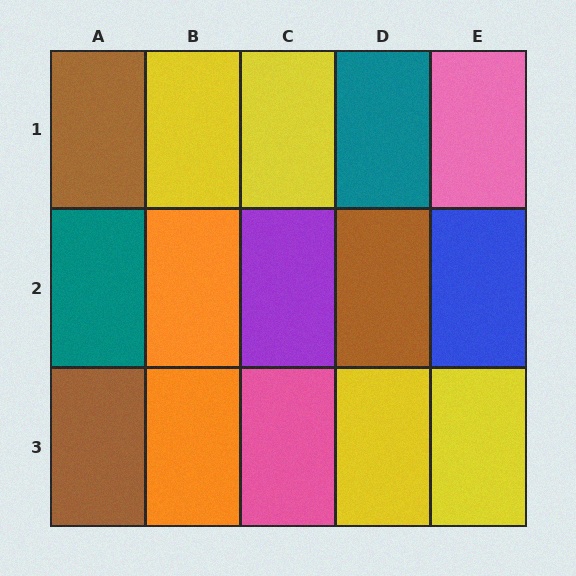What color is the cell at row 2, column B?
Orange.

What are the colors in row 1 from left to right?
Brown, yellow, yellow, teal, pink.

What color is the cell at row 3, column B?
Orange.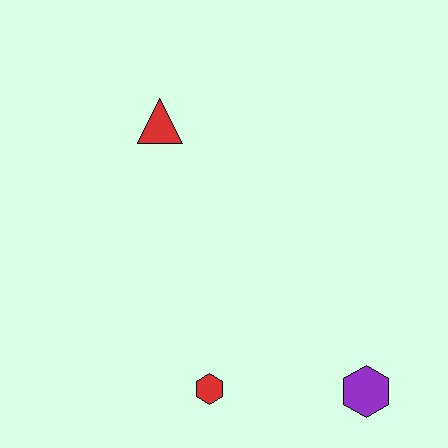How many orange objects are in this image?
There are no orange objects.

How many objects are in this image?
There are 3 objects.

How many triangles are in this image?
There is 1 triangle.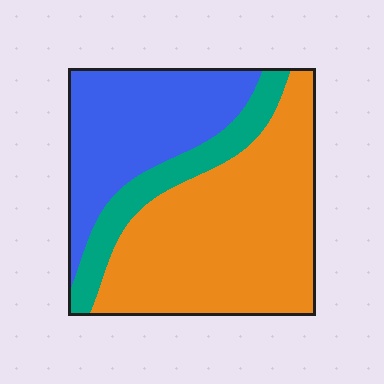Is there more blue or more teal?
Blue.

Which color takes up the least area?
Teal, at roughly 15%.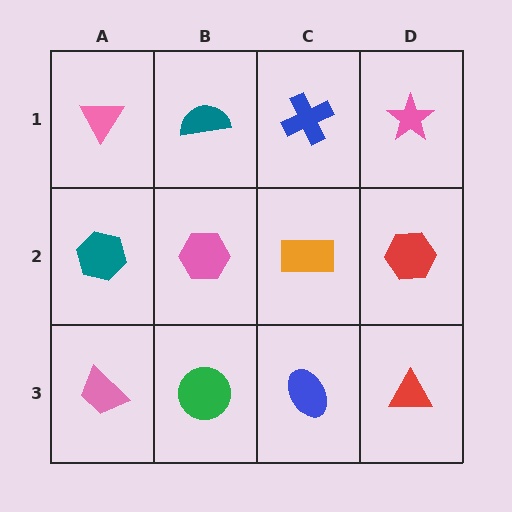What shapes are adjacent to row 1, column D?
A red hexagon (row 2, column D), a blue cross (row 1, column C).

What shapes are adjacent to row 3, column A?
A teal hexagon (row 2, column A), a green circle (row 3, column B).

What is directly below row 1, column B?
A pink hexagon.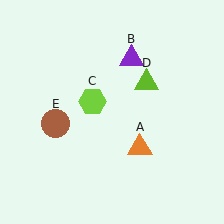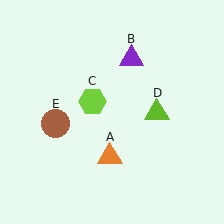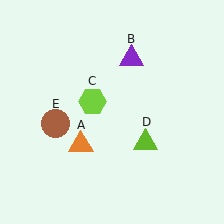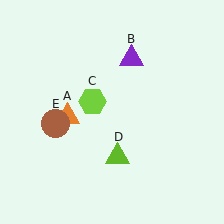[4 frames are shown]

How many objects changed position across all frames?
2 objects changed position: orange triangle (object A), lime triangle (object D).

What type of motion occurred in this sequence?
The orange triangle (object A), lime triangle (object D) rotated clockwise around the center of the scene.